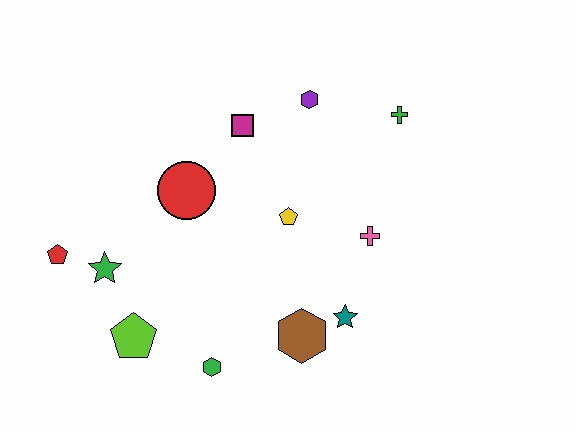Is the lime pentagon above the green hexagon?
Yes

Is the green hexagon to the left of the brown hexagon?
Yes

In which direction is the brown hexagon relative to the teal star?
The brown hexagon is to the left of the teal star.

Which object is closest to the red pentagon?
The green star is closest to the red pentagon.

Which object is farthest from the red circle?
The green cross is farthest from the red circle.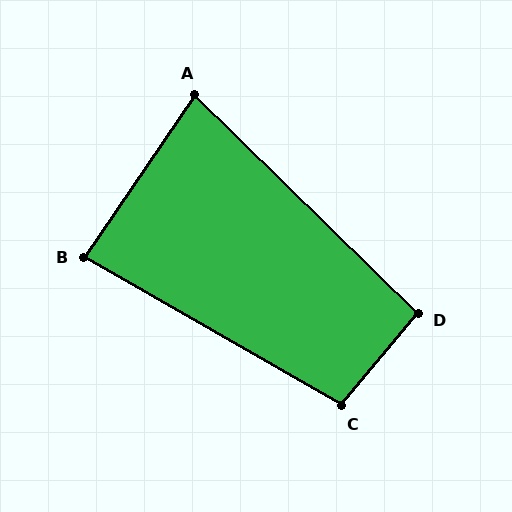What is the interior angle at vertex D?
Approximately 95 degrees (approximately right).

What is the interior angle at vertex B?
Approximately 85 degrees (approximately right).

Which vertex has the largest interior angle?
C, at approximately 100 degrees.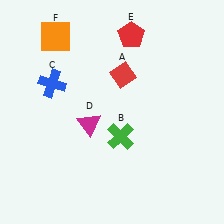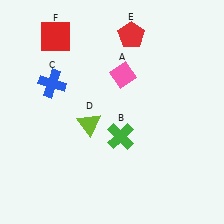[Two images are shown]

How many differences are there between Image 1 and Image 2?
There are 3 differences between the two images.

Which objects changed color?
A changed from red to pink. D changed from magenta to lime. F changed from orange to red.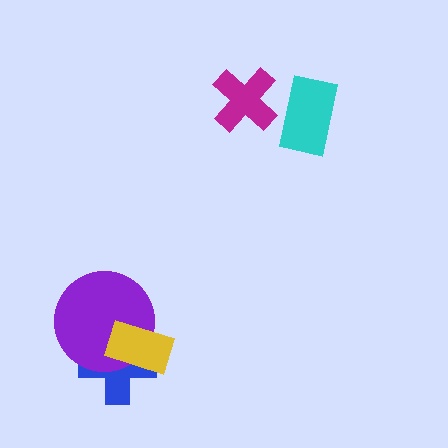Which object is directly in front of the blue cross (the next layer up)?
The purple circle is directly in front of the blue cross.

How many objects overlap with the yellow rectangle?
2 objects overlap with the yellow rectangle.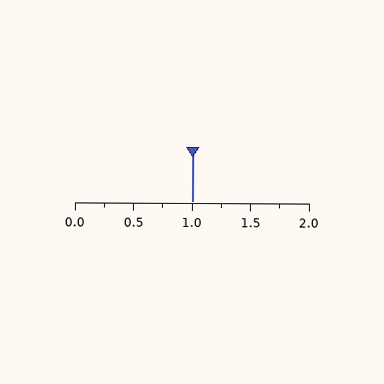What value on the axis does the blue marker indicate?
The marker indicates approximately 1.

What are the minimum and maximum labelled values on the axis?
The axis runs from 0.0 to 2.0.